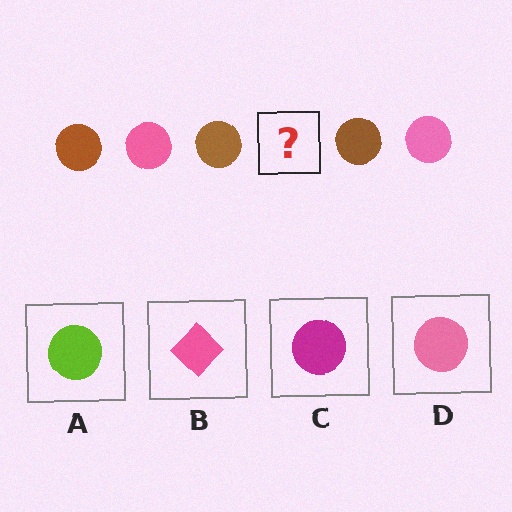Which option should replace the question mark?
Option D.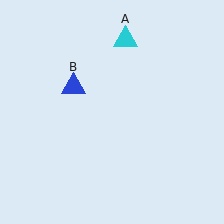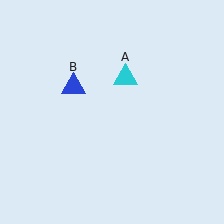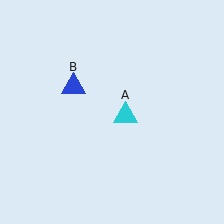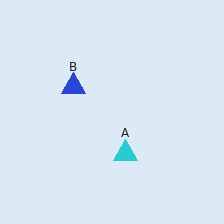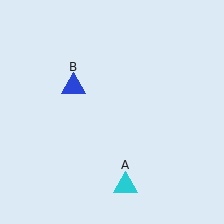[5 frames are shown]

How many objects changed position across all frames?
1 object changed position: cyan triangle (object A).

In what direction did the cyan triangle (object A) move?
The cyan triangle (object A) moved down.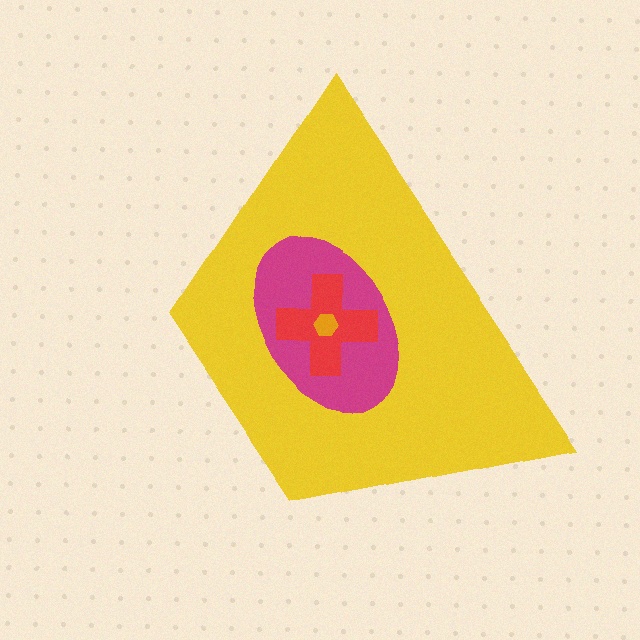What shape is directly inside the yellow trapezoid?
The magenta ellipse.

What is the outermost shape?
The yellow trapezoid.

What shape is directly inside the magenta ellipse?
The red cross.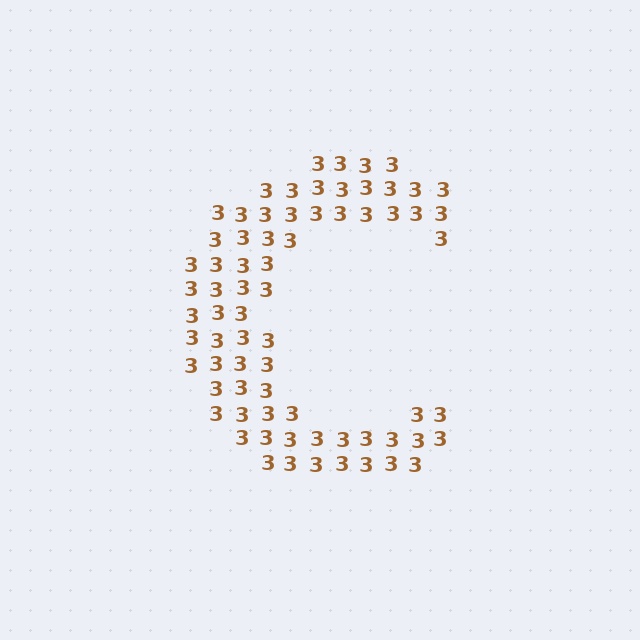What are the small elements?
The small elements are digit 3's.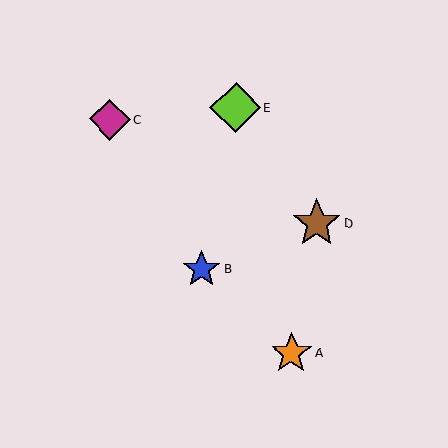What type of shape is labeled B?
Shape B is a blue star.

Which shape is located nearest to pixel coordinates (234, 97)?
The lime diamond (labeled E) at (235, 108) is nearest to that location.